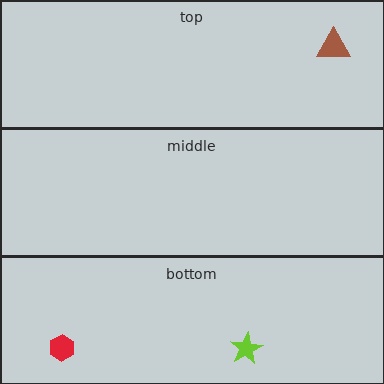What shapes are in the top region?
The brown triangle.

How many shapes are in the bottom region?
2.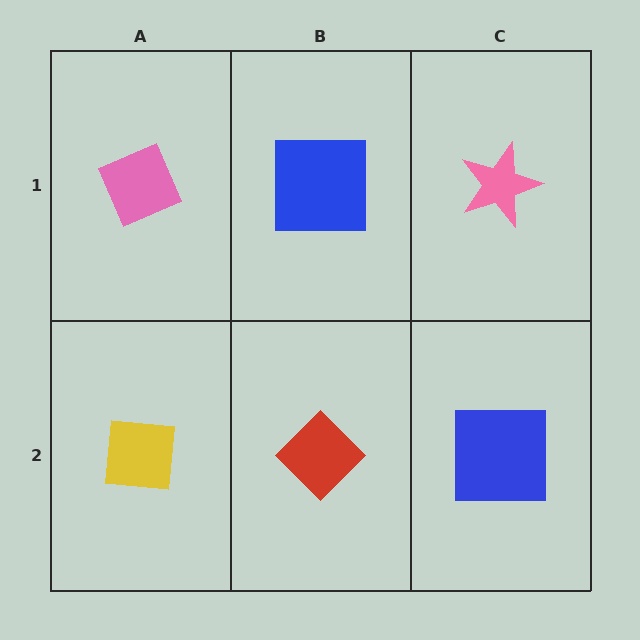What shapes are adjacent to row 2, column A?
A pink diamond (row 1, column A), a red diamond (row 2, column B).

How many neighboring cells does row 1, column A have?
2.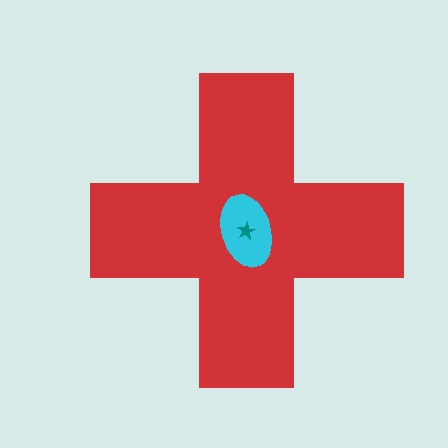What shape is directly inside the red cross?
The cyan ellipse.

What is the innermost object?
The teal star.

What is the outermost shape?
The red cross.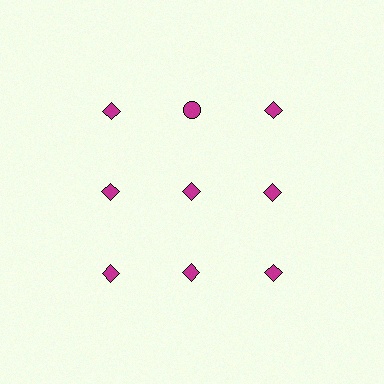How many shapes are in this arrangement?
There are 9 shapes arranged in a grid pattern.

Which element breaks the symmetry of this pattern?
The magenta circle in the top row, second from left column breaks the symmetry. All other shapes are magenta diamonds.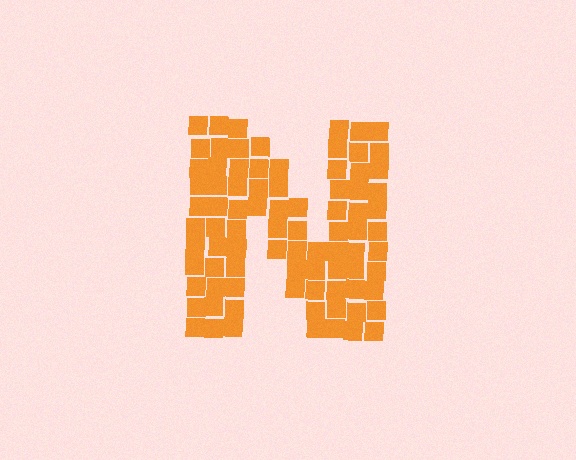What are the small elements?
The small elements are squares.